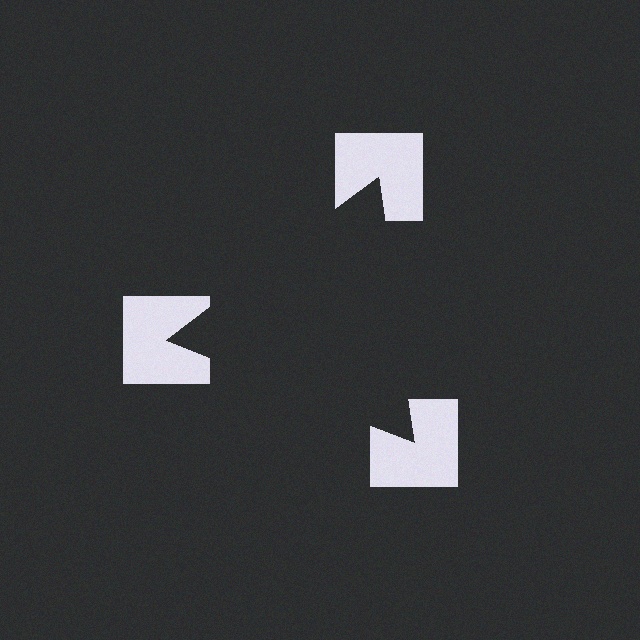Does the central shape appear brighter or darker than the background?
It typically appears slightly darker than the background, even though no actual brightness change is drawn.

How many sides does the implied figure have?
3 sides.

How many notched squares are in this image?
There are 3 — one at each vertex of the illusory triangle.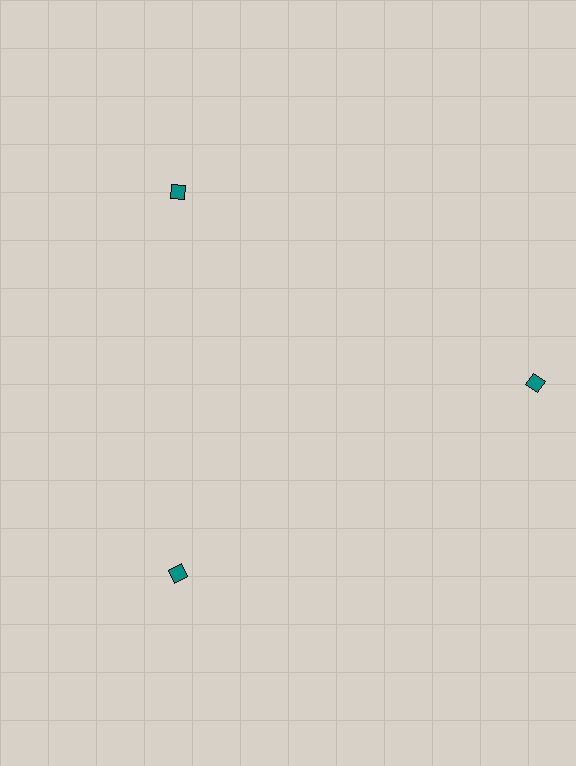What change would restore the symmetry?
The symmetry would be restored by moving it inward, back onto the ring so that all 3 diamonds sit at equal angles and equal distance from the center.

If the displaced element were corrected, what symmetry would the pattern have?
It would have 3-fold rotational symmetry — the pattern would map onto itself every 120 degrees.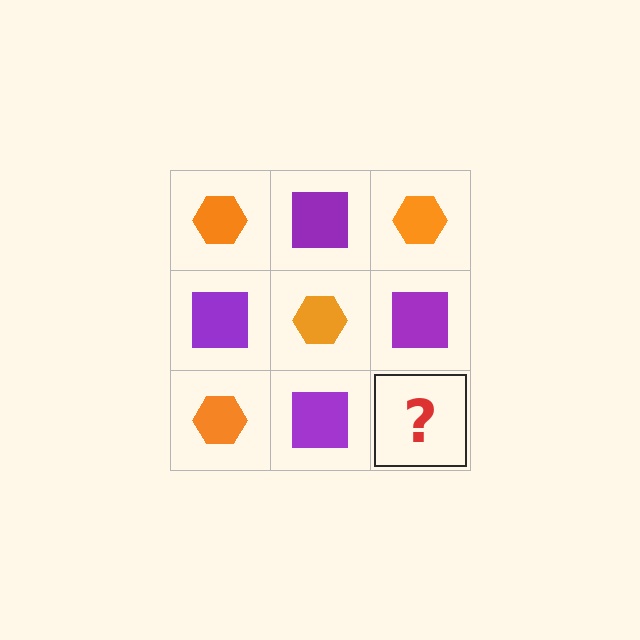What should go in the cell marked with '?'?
The missing cell should contain an orange hexagon.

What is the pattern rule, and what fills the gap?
The rule is that it alternates orange hexagon and purple square in a checkerboard pattern. The gap should be filled with an orange hexagon.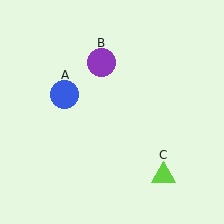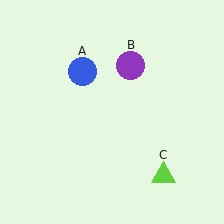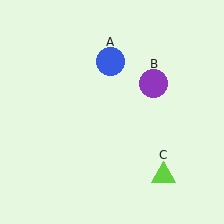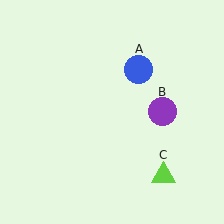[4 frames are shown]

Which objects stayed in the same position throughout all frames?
Lime triangle (object C) remained stationary.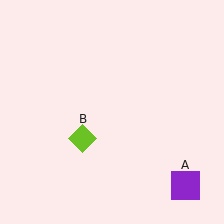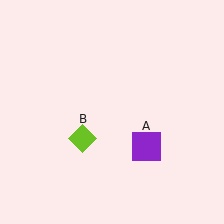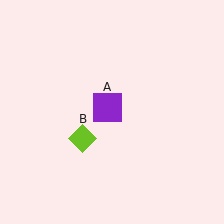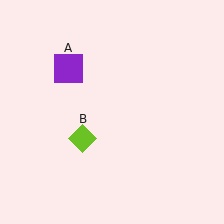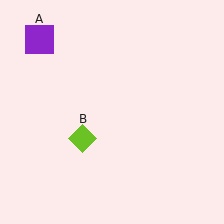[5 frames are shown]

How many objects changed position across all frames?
1 object changed position: purple square (object A).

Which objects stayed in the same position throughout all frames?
Lime diamond (object B) remained stationary.